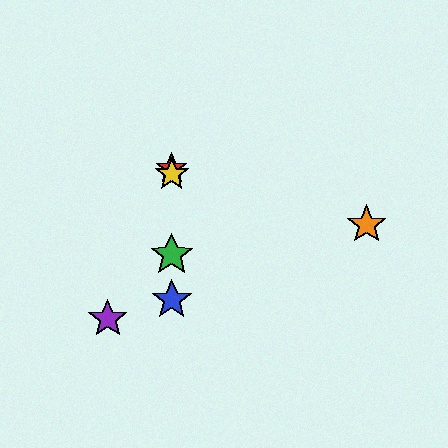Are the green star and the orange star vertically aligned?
No, the green star is at x≈172 and the orange star is at x≈367.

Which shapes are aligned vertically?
The red star, the blue star, the green star, the yellow star are aligned vertically.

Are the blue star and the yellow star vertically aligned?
Yes, both are at x≈172.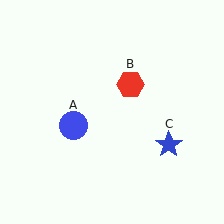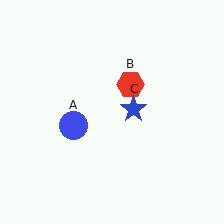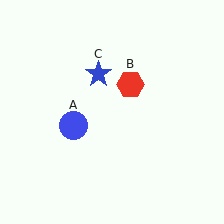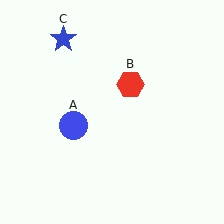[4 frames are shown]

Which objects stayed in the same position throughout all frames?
Blue circle (object A) and red hexagon (object B) remained stationary.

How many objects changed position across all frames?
1 object changed position: blue star (object C).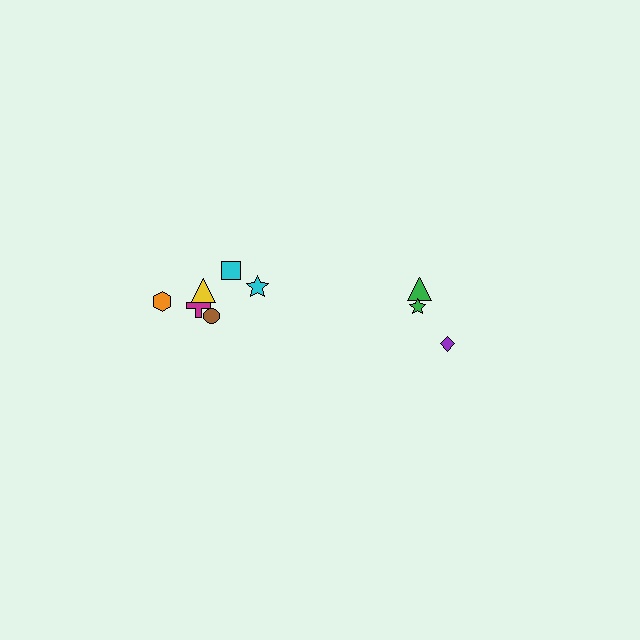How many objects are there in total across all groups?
There are 9 objects.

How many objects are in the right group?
There are 3 objects.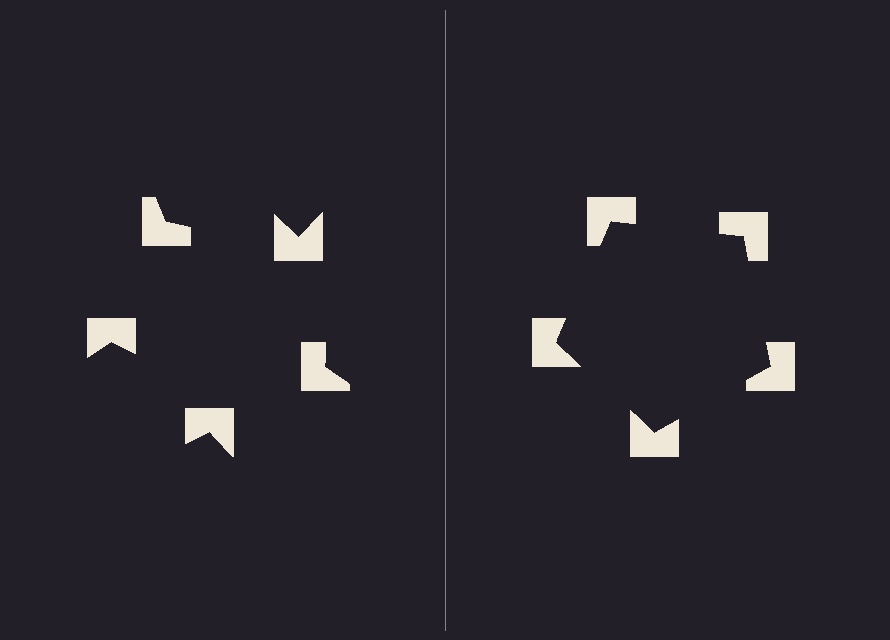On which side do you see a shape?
An illusory pentagon appears on the right side. On the left side the wedge cuts are rotated, so no coherent shape forms.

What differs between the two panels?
The notched squares are positioned identically on both sides; only the wedge orientations differ. On the right they align to a pentagon; on the left they are misaligned.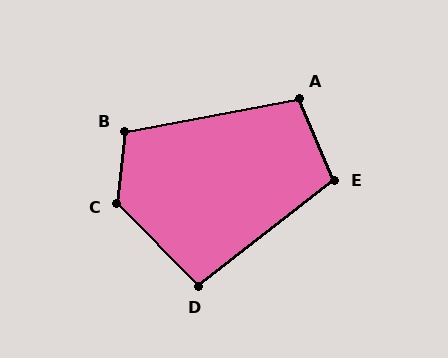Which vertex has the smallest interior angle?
D, at approximately 97 degrees.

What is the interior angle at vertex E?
Approximately 105 degrees (obtuse).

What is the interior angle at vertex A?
Approximately 102 degrees (obtuse).